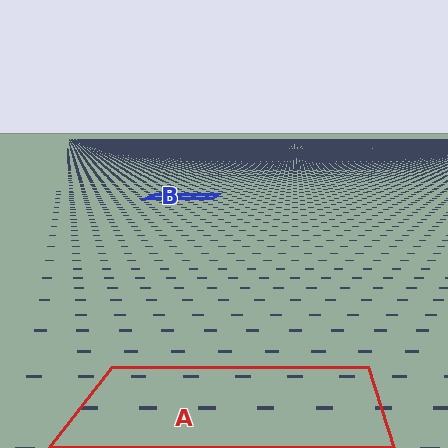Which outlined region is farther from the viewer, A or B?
Region B is farther from the viewer — the texture elements inside it appear smaller and more densely packed.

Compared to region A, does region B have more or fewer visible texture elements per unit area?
Region B has more texture elements per unit area — they are packed more densely because it is farther away.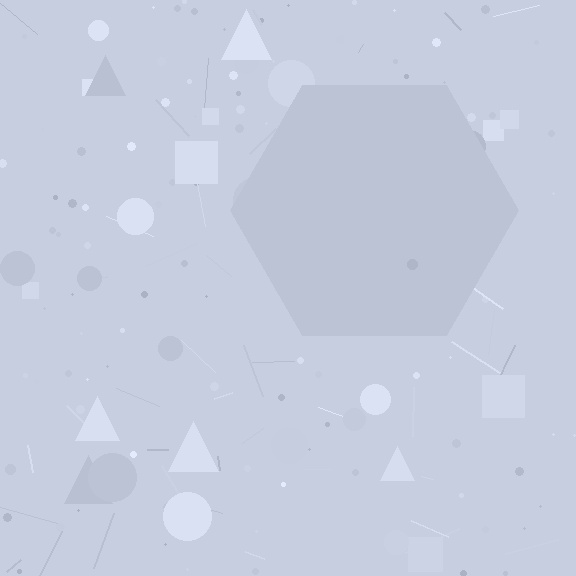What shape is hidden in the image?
A hexagon is hidden in the image.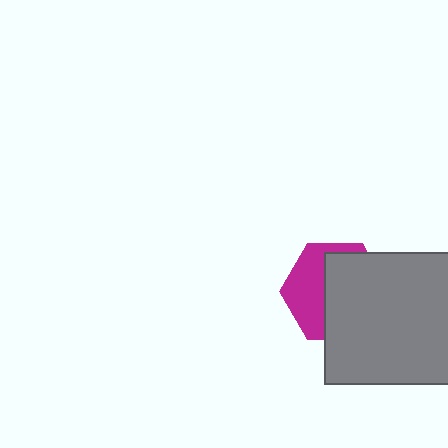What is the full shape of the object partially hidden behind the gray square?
The partially hidden object is a magenta hexagon.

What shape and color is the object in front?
The object in front is a gray square.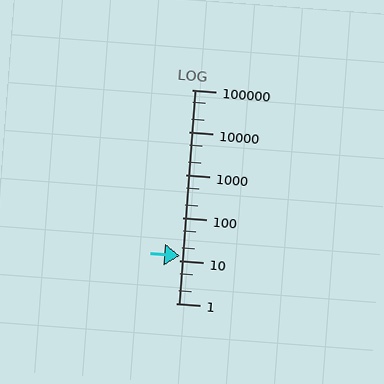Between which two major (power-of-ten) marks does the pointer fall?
The pointer is between 10 and 100.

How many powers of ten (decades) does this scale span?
The scale spans 5 decades, from 1 to 100000.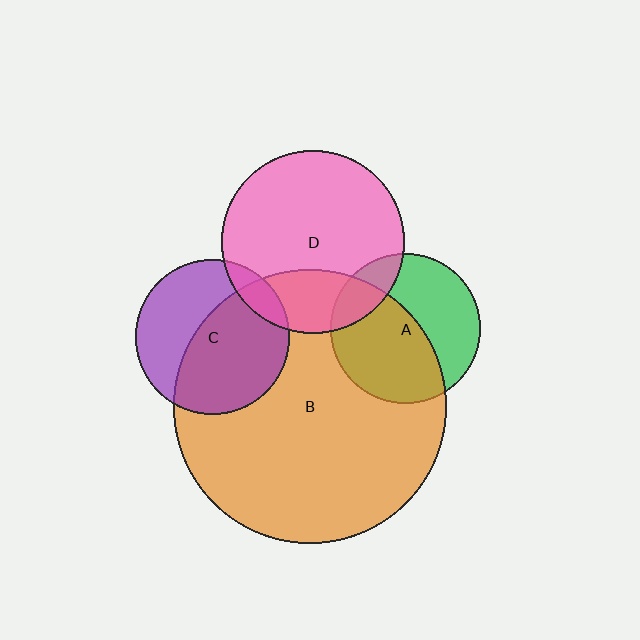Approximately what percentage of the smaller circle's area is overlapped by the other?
Approximately 60%.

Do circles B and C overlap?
Yes.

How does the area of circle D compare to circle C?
Approximately 1.4 times.